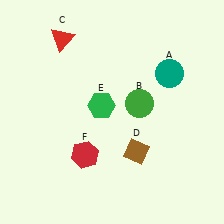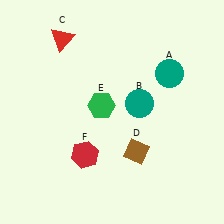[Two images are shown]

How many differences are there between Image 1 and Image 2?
There is 1 difference between the two images.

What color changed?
The circle (B) changed from green in Image 1 to teal in Image 2.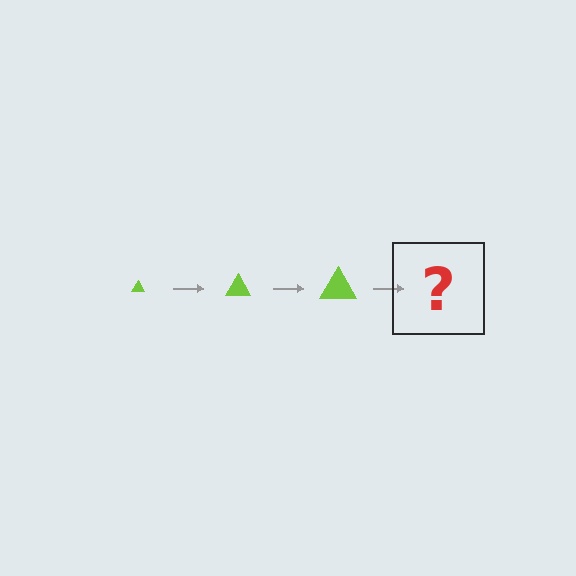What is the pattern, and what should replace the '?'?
The pattern is that the triangle gets progressively larger each step. The '?' should be a lime triangle, larger than the previous one.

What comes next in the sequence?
The next element should be a lime triangle, larger than the previous one.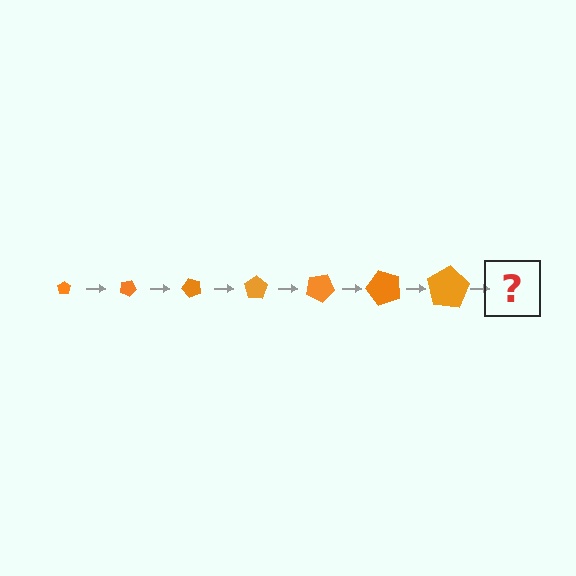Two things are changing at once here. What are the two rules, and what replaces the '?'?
The two rules are that the pentagon grows larger each step and it rotates 25 degrees each step. The '?' should be a pentagon, larger than the previous one and rotated 175 degrees from the start.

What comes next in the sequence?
The next element should be a pentagon, larger than the previous one and rotated 175 degrees from the start.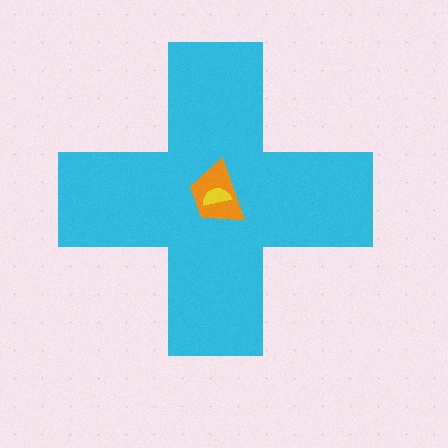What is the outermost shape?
The cyan cross.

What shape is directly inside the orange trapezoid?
The yellow semicircle.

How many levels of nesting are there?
3.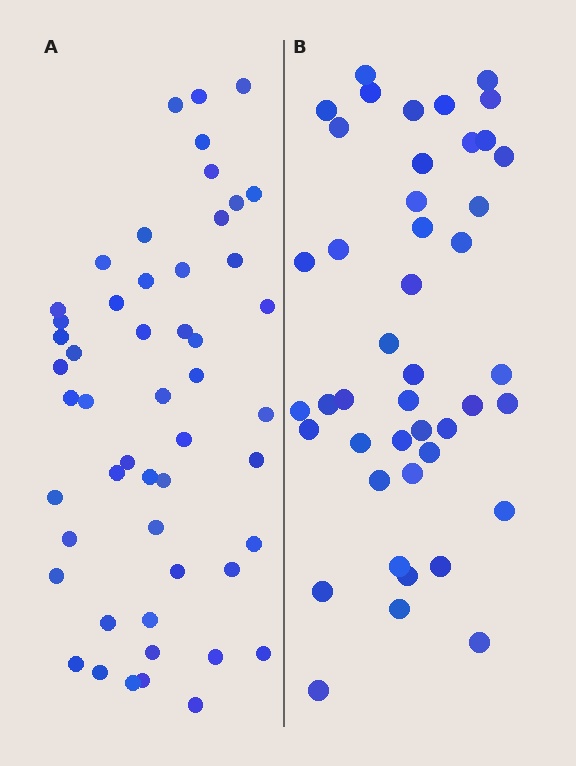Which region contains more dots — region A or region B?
Region A (the left region) has more dots.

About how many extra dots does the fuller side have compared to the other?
Region A has roughly 8 or so more dots than region B.